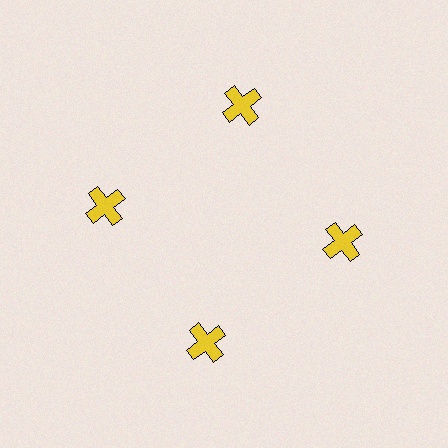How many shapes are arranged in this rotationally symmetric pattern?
There are 4 shapes, arranged in 4 groups of 1.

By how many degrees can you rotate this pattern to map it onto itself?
The pattern maps onto itself every 90 degrees of rotation.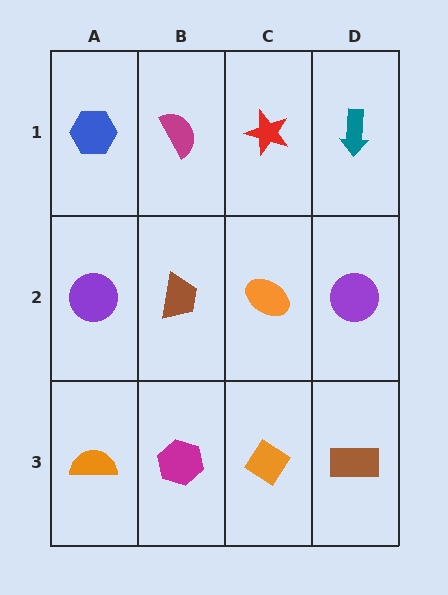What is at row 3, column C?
An orange diamond.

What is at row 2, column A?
A purple circle.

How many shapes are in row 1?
4 shapes.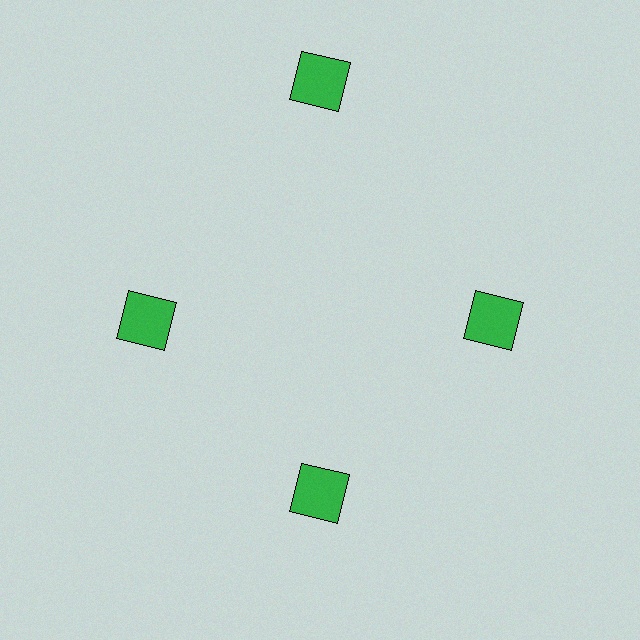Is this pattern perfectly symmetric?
No. The 4 green squares are arranged in a ring, but one element near the 12 o'clock position is pushed outward from the center, breaking the 4-fold rotational symmetry.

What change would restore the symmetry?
The symmetry would be restored by moving it inward, back onto the ring so that all 4 squares sit at equal angles and equal distance from the center.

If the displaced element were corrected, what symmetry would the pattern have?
It would have 4-fold rotational symmetry — the pattern would map onto itself every 90 degrees.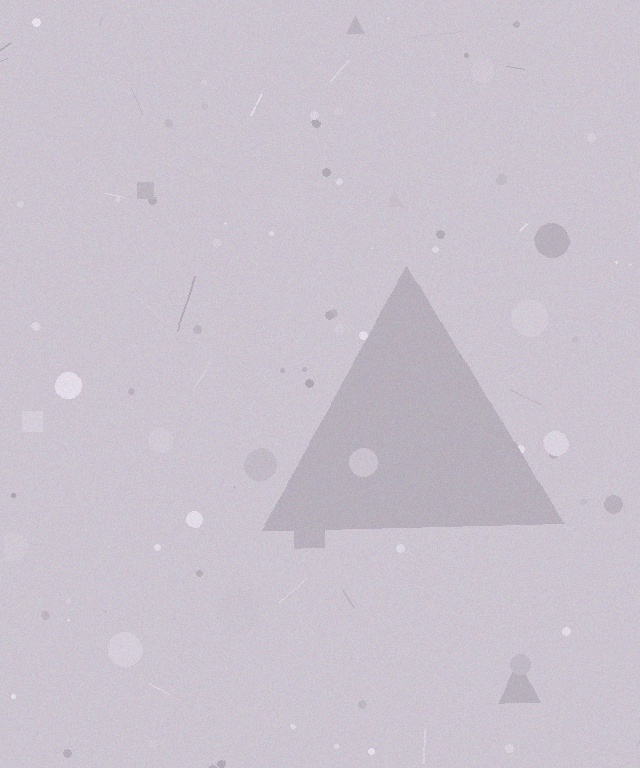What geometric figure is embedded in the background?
A triangle is embedded in the background.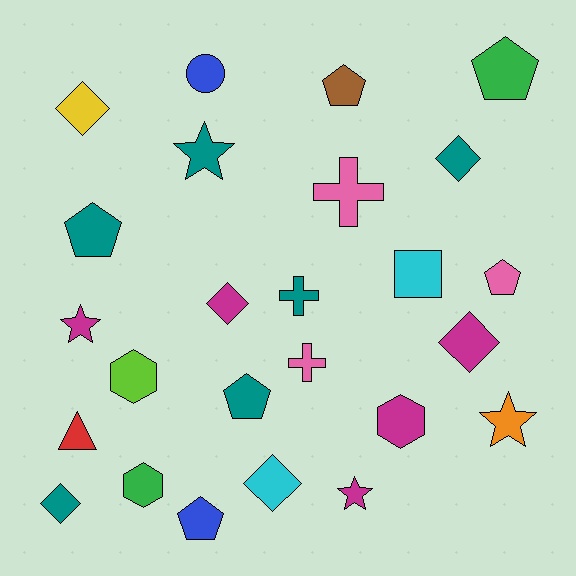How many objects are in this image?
There are 25 objects.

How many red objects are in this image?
There is 1 red object.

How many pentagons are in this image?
There are 6 pentagons.